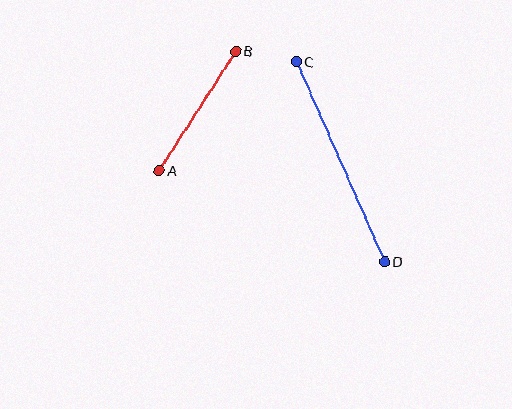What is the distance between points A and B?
The distance is approximately 142 pixels.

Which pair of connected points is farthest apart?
Points C and D are farthest apart.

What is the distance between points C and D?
The distance is approximately 219 pixels.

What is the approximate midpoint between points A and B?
The midpoint is at approximately (197, 111) pixels.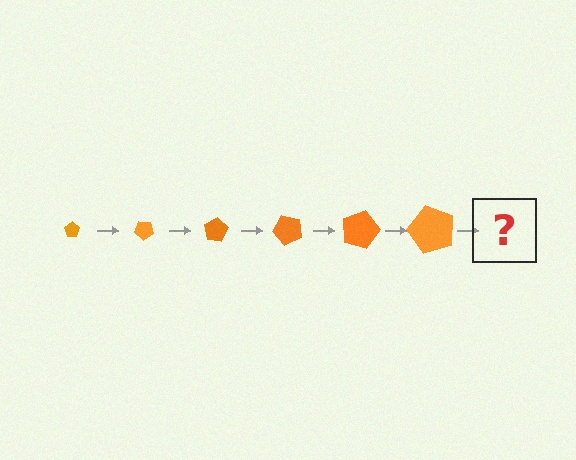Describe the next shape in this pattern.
It should be a pentagon, larger than the previous one and rotated 240 degrees from the start.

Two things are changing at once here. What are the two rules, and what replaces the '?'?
The two rules are that the pentagon grows larger each step and it rotates 40 degrees each step. The '?' should be a pentagon, larger than the previous one and rotated 240 degrees from the start.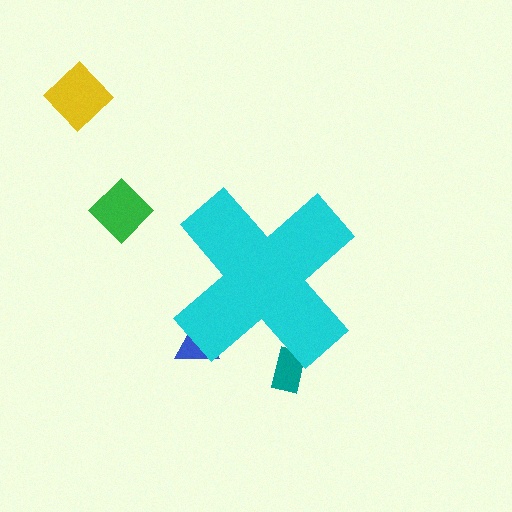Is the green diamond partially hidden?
No, the green diamond is fully visible.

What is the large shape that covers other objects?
A cyan cross.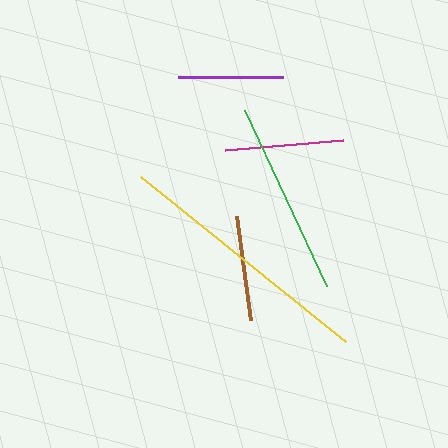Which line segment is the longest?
The yellow line is the longest at approximately 263 pixels.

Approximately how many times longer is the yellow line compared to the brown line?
The yellow line is approximately 2.5 times the length of the brown line.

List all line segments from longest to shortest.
From longest to shortest: yellow, green, magenta, purple, brown.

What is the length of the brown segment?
The brown segment is approximately 105 pixels long.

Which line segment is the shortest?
The brown line is the shortest at approximately 105 pixels.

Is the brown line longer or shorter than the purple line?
The purple line is longer than the brown line.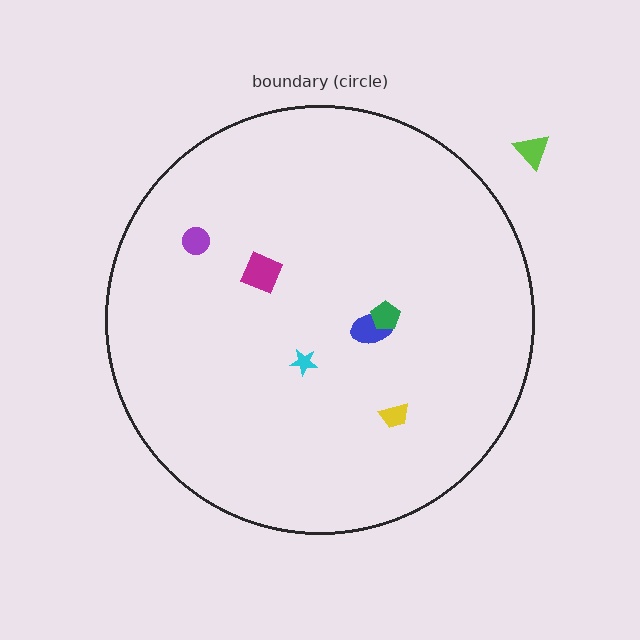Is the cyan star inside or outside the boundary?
Inside.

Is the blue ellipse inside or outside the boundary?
Inside.